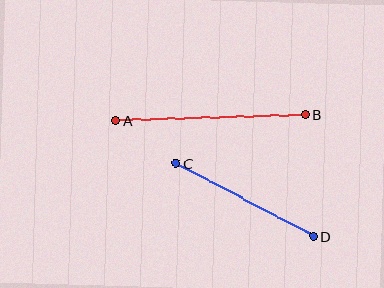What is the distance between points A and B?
The distance is approximately 190 pixels.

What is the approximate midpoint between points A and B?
The midpoint is at approximately (210, 117) pixels.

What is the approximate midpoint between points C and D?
The midpoint is at approximately (245, 200) pixels.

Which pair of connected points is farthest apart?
Points A and B are farthest apart.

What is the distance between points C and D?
The distance is approximately 155 pixels.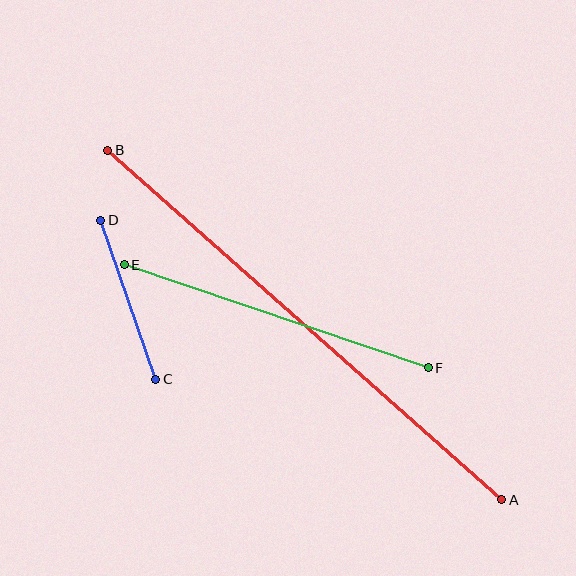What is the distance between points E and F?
The distance is approximately 321 pixels.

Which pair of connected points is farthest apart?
Points A and B are farthest apart.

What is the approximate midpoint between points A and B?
The midpoint is at approximately (305, 325) pixels.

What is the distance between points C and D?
The distance is approximately 168 pixels.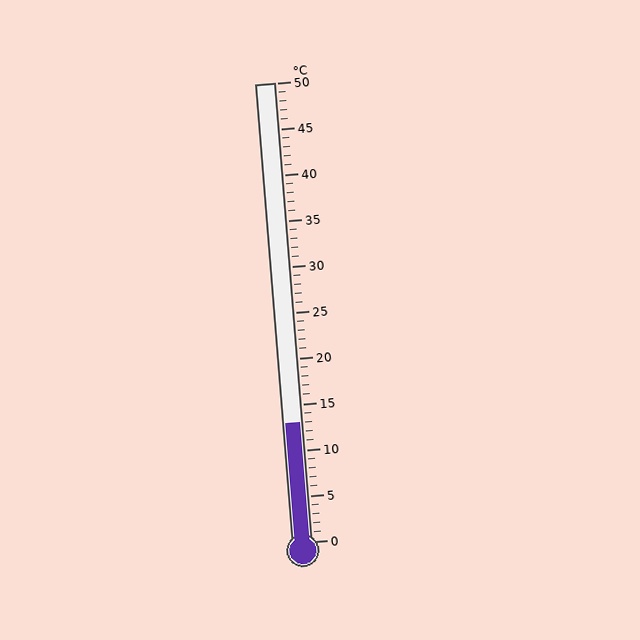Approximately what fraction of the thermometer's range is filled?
The thermometer is filled to approximately 25% of its range.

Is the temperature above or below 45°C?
The temperature is below 45°C.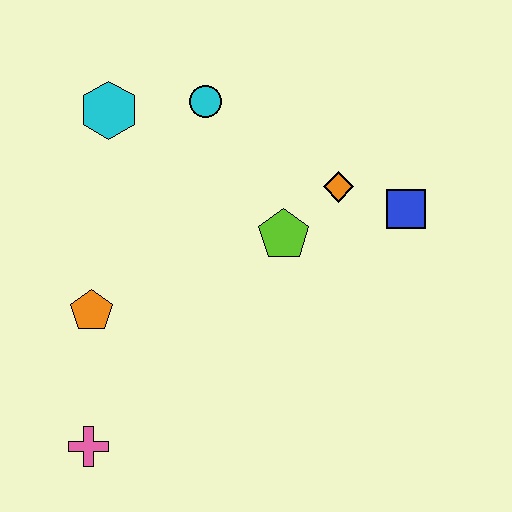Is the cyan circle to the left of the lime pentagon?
Yes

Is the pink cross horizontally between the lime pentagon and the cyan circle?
No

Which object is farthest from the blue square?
The pink cross is farthest from the blue square.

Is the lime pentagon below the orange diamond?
Yes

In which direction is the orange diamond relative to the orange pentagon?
The orange diamond is to the right of the orange pentagon.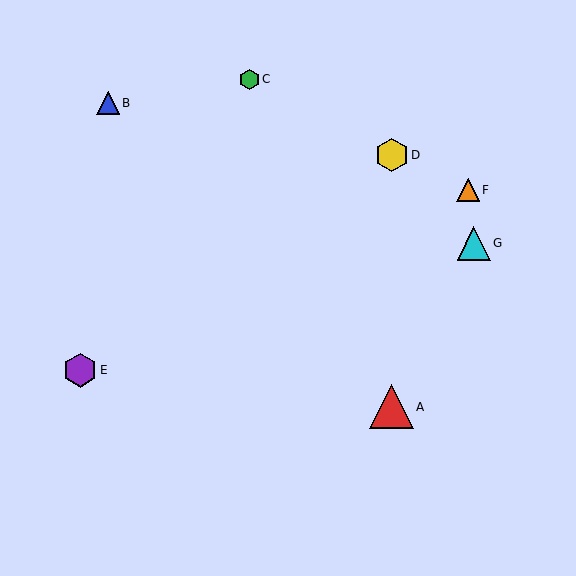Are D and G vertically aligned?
No, D is at x≈392 and G is at x≈474.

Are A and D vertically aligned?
Yes, both are at x≈392.